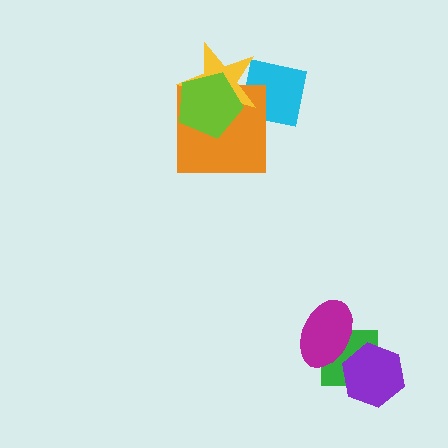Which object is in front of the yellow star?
The lime pentagon is in front of the yellow star.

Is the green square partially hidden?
Yes, it is partially covered by another shape.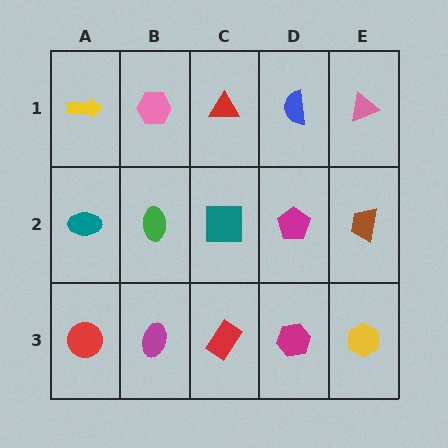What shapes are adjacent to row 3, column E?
A brown trapezoid (row 2, column E), a magenta hexagon (row 3, column D).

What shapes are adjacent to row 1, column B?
A green ellipse (row 2, column B), a yellow arrow (row 1, column A), a red triangle (row 1, column C).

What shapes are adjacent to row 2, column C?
A red triangle (row 1, column C), a red rectangle (row 3, column C), a green ellipse (row 2, column B), a magenta pentagon (row 2, column D).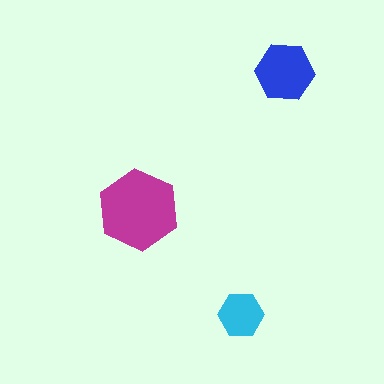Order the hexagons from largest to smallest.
the magenta one, the blue one, the cyan one.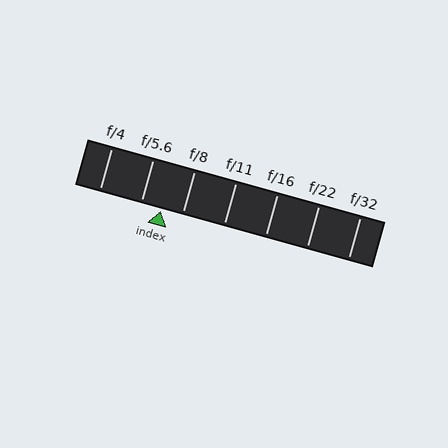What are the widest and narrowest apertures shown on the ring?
The widest aperture shown is f/4 and the narrowest is f/32.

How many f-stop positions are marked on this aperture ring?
There are 7 f-stop positions marked.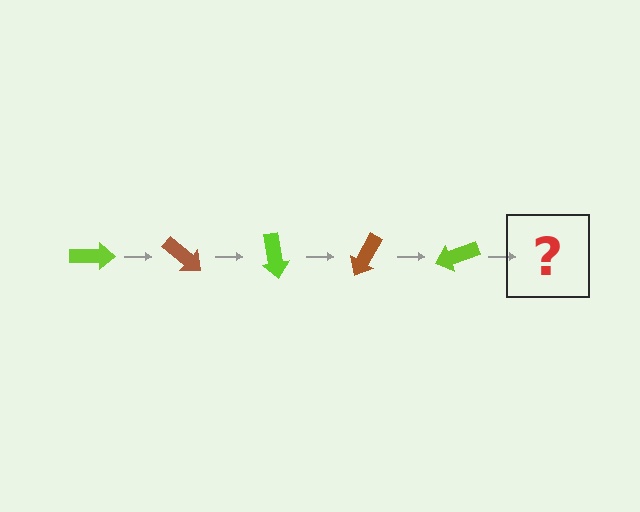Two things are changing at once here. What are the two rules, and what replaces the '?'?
The two rules are that it rotates 40 degrees each step and the color cycles through lime and brown. The '?' should be a brown arrow, rotated 200 degrees from the start.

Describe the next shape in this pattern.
It should be a brown arrow, rotated 200 degrees from the start.